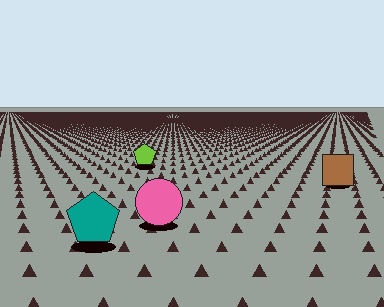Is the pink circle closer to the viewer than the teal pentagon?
No. The teal pentagon is closer — you can tell from the texture gradient: the ground texture is coarser near it.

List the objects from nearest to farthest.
From nearest to farthest: the teal pentagon, the pink circle, the brown square, the lime pentagon.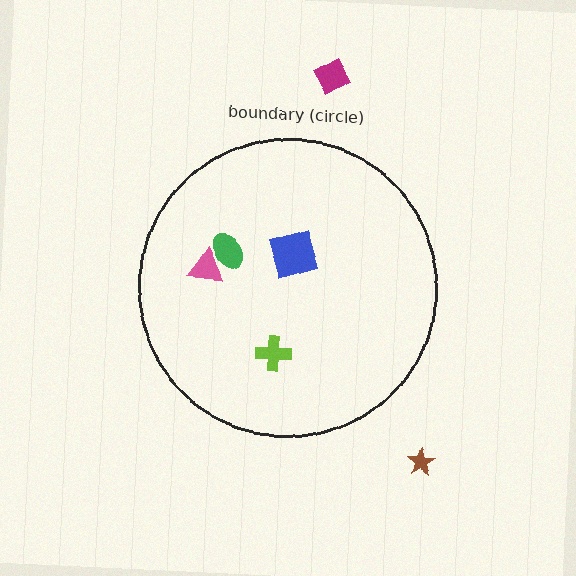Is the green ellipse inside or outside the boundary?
Inside.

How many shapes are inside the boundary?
4 inside, 2 outside.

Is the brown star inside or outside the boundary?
Outside.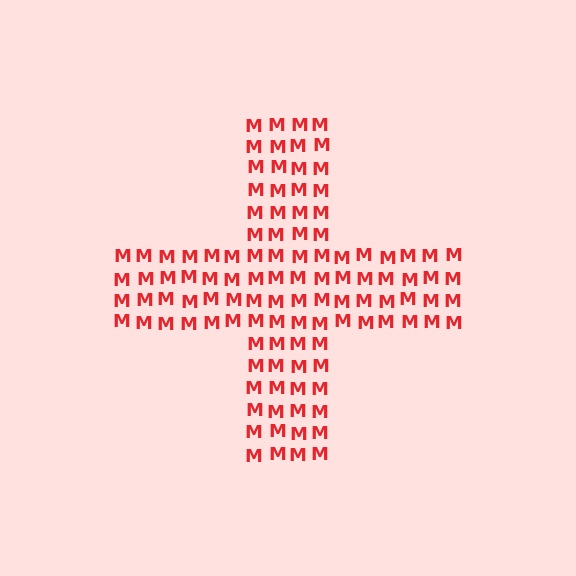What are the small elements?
The small elements are letter M's.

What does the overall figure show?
The overall figure shows a cross.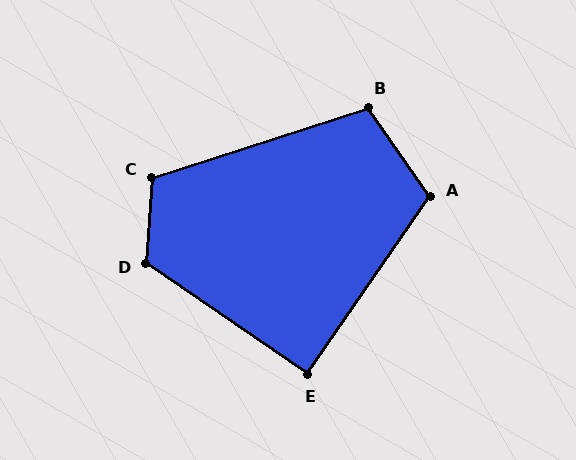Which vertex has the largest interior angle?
D, at approximately 121 degrees.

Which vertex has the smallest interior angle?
E, at approximately 90 degrees.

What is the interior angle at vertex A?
Approximately 111 degrees (obtuse).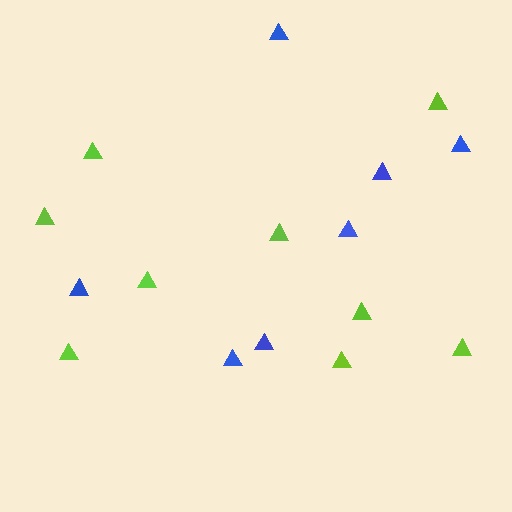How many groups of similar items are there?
There are 2 groups: one group of lime triangles (9) and one group of blue triangles (7).